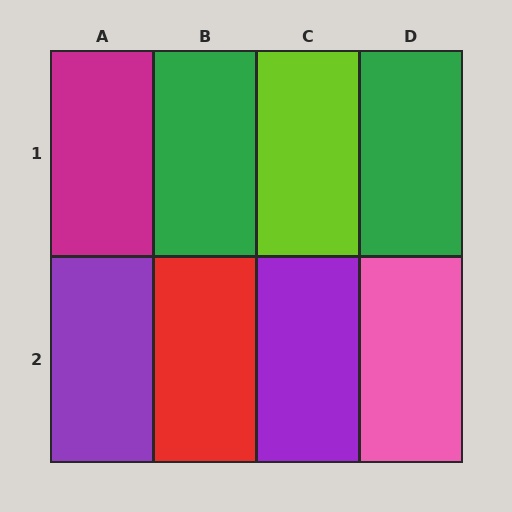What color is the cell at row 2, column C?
Purple.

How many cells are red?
1 cell is red.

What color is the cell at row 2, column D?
Pink.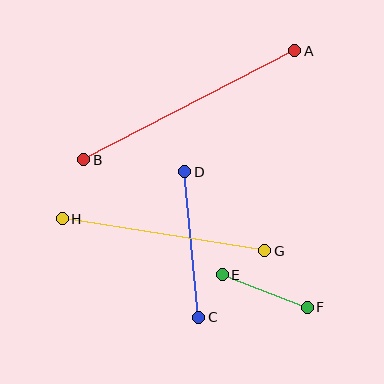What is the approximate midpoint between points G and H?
The midpoint is at approximately (163, 235) pixels.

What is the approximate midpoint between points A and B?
The midpoint is at approximately (189, 105) pixels.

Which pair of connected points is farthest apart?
Points A and B are farthest apart.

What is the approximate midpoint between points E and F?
The midpoint is at approximately (265, 291) pixels.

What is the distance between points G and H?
The distance is approximately 205 pixels.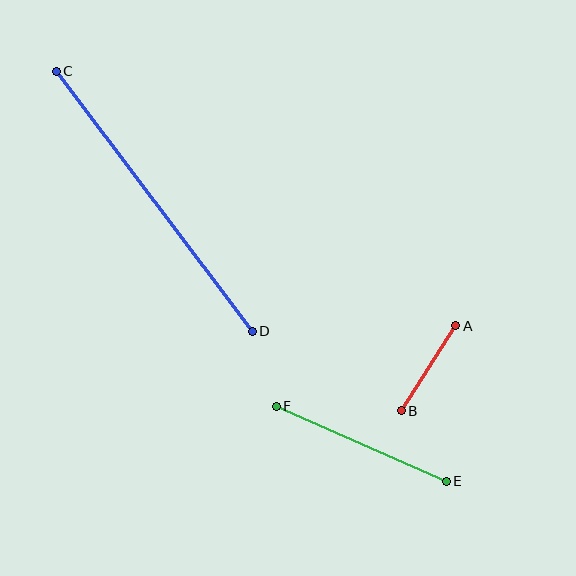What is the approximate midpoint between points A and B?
The midpoint is at approximately (429, 368) pixels.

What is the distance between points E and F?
The distance is approximately 186 pixels.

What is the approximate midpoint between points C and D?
The midpoint is at approximately (154, 201) pixels.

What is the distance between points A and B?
The distance is approximately 101 pixels.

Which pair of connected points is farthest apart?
Points C and D are farthest apart.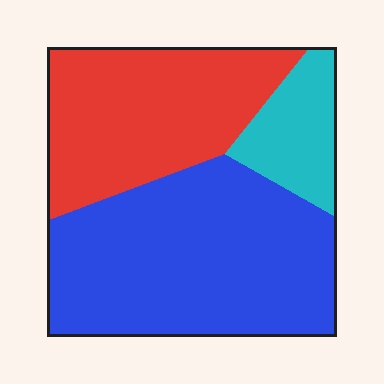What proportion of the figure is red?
Red takes up between a third and a half of the figure.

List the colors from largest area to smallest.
From largest to smallest: blue, red, cyan.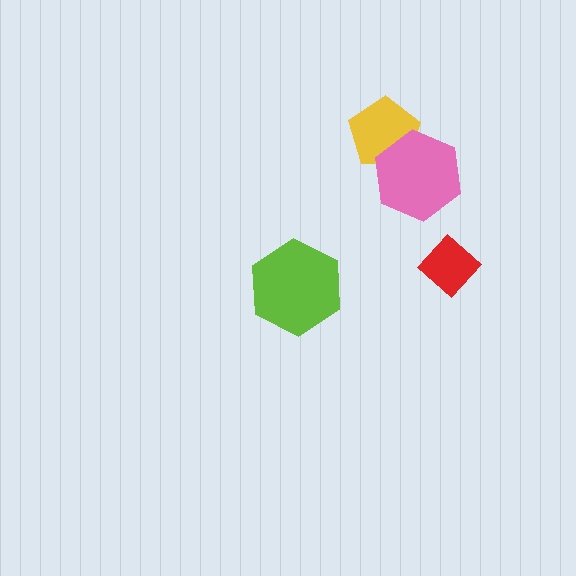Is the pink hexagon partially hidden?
No, no other shape covers it.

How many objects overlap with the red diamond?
0 objects overlap with the red diamond.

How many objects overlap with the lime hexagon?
0 objects overlap with the lime hexagon.